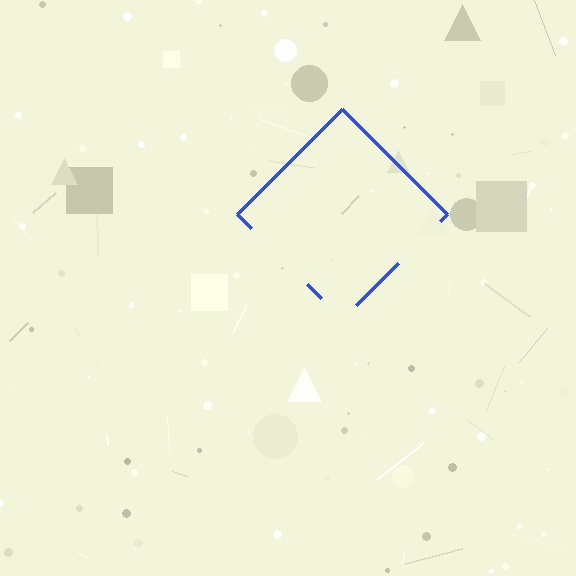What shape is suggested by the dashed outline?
The dashed outline suggests a diamond.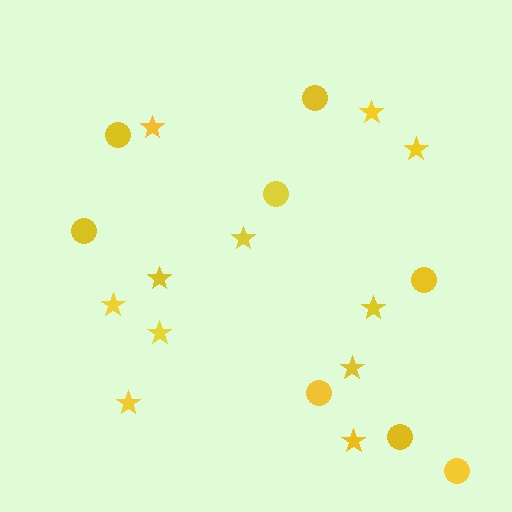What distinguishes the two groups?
There are 2 groups: one group of stars (11) and one group of circles (8).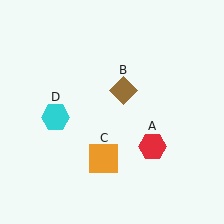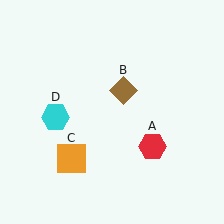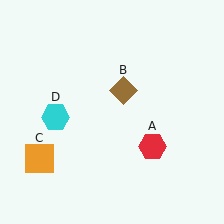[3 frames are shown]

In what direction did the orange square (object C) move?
The orange square (object C) moved left.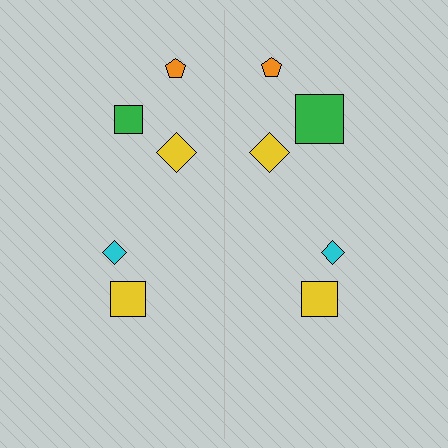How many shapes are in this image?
There are 10 shapes in this image.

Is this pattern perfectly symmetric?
No, the pattern is not perfectly symmetric. The green square on the right side has a different size than its mirror counterpart.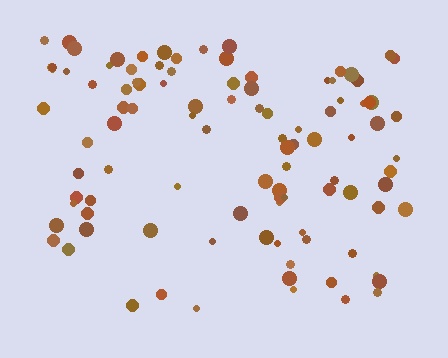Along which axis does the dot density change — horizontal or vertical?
Vertical.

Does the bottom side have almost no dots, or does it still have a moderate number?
Still a moderate number, just noticeably fewer than the top.